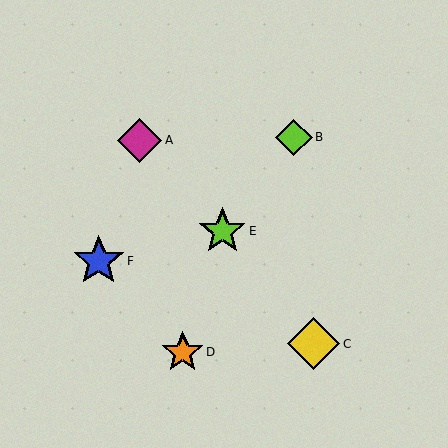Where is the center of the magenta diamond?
The center of the magenta diamond is at (140, 140).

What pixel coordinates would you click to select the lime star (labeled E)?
Click at (222, 231) to select the lime star E.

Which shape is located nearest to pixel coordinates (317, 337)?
The yellow diamond (labeled C) at (314, 344) is nearest to that location.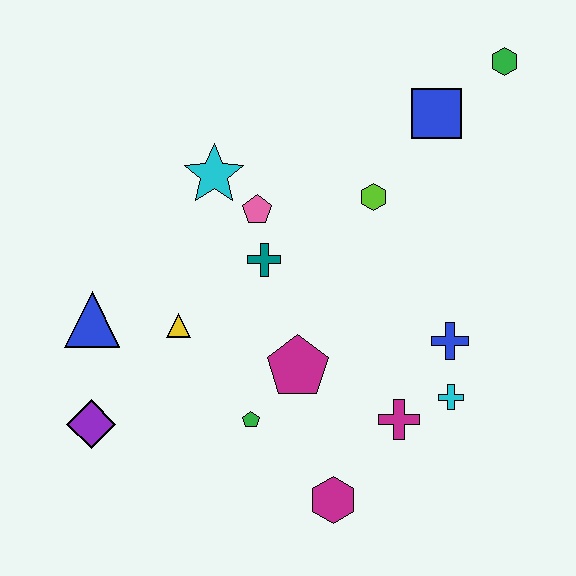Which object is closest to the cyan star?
The pink pentagon is closest to the cyan star.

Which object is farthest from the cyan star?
The magenta hexagon is farthest from the cyan star.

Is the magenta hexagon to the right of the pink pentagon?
Yes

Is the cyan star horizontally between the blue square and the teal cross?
No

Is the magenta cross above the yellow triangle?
No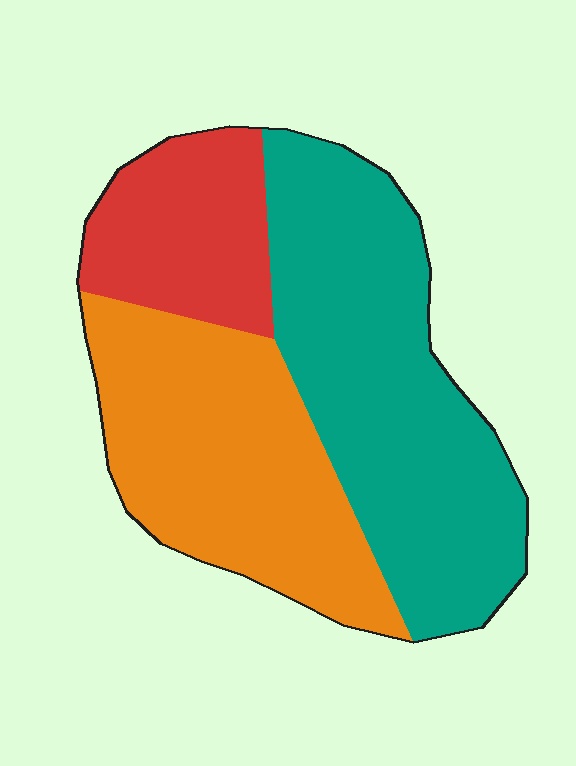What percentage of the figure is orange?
Orange covers 36% of the figure.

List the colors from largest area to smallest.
From largest to smallest: teal, orange, red.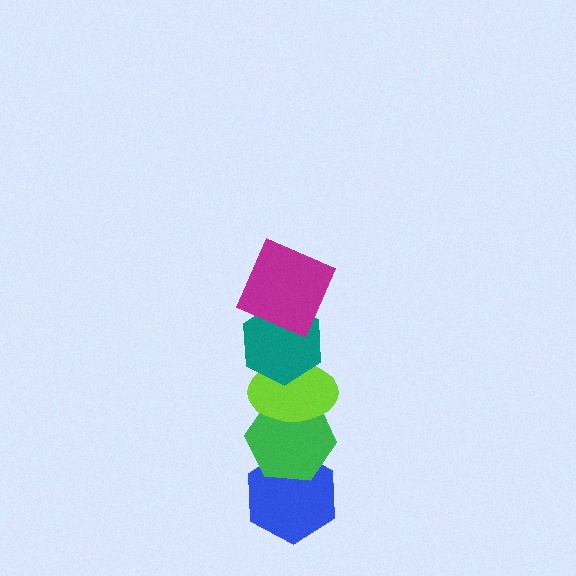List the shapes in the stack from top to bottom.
From top to bottom: the magenta square, the teal hexagon, the lime ellipse, the green hexagon, the blue hexagon.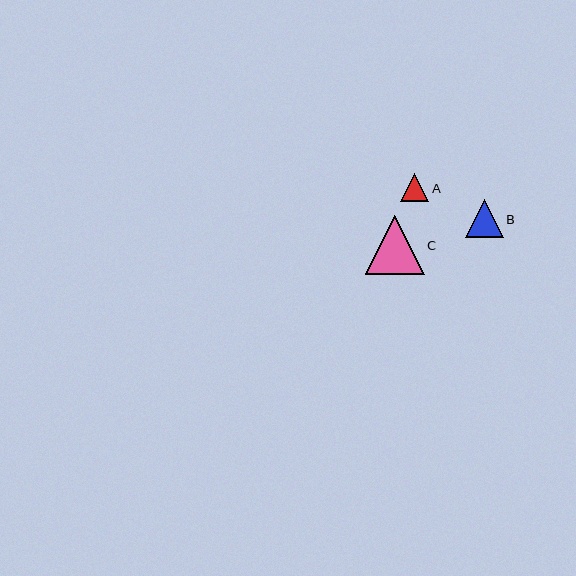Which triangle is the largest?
Triangle C is the largest with a size of approximately 59 pixels.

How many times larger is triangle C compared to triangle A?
Triangle C is approximately 2.1 times the size of triangle A.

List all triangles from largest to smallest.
From largest to smallest: C, B, A.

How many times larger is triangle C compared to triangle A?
Triangle C is approximately 2.1 times the size of triangle A.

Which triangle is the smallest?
Triangle A is the smallest with a size of approximately 28 pixels.